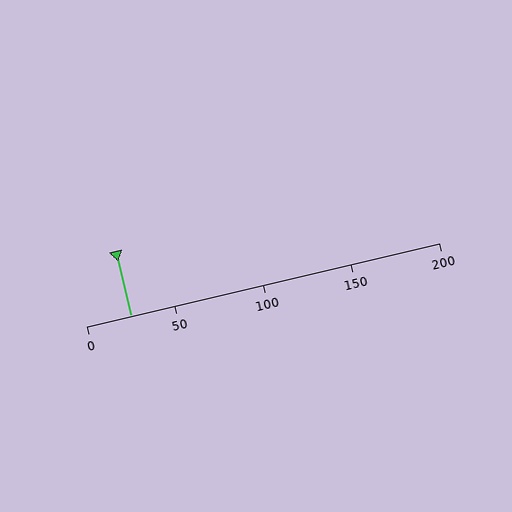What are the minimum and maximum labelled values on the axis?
The axis runs from 0 to 200.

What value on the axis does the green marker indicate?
The marker indicates approximately 25.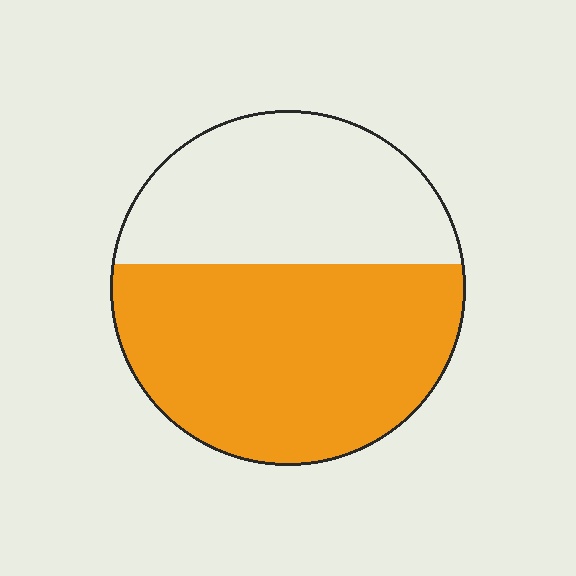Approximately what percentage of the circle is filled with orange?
Approximately 60%.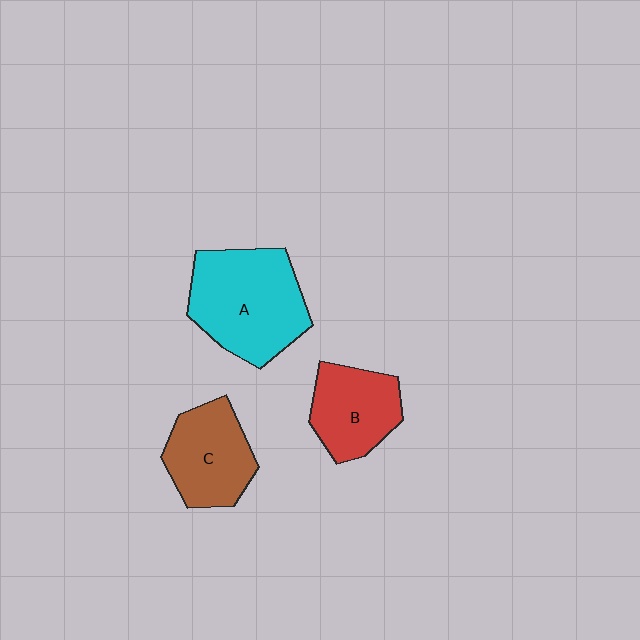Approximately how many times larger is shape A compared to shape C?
Approximately 1.5 times.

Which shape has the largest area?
Shape A (cyan).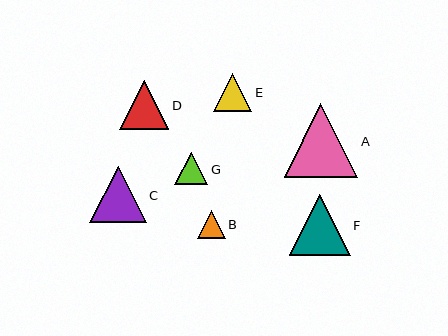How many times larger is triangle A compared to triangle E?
Triangle A is approximately 1.9 times the size of triangle E.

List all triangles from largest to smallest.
From largest to smallest: A, F, C, D, E, G, B.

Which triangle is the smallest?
Triangle B is the smallest with a size of approximately 28 pixels.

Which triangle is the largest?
Triangle A is the largest with a size of approximately 74 pixels.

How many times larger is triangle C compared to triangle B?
Triangle C is approximately 2.0 times the size of triangle B.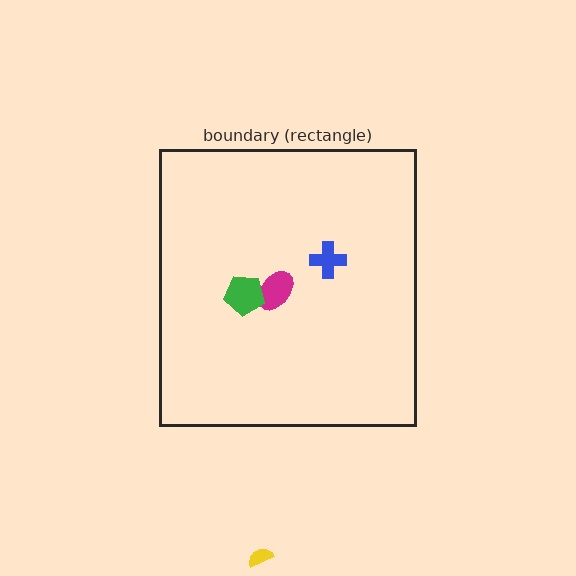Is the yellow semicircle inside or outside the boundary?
Outside.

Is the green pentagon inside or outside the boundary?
Inside.